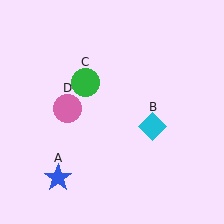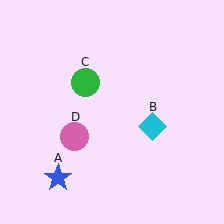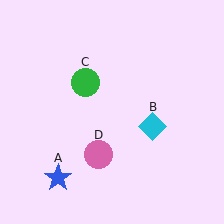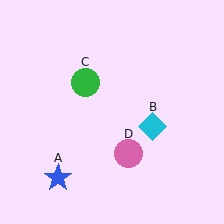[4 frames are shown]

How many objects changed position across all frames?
1 object changed position: pink circle (object D).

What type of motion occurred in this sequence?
The pink circle (object D) rotated counterclockwise around the center of the scene.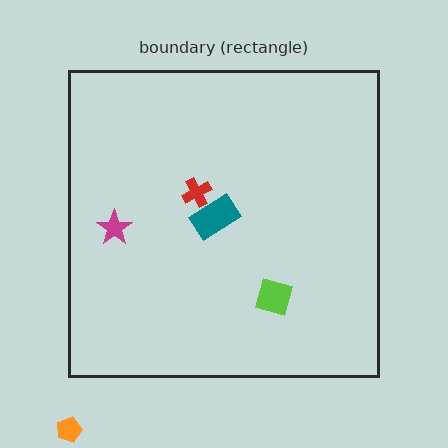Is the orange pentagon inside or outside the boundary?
Outside.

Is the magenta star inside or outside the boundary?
Inside.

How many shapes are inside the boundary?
4 inside, 1 outside.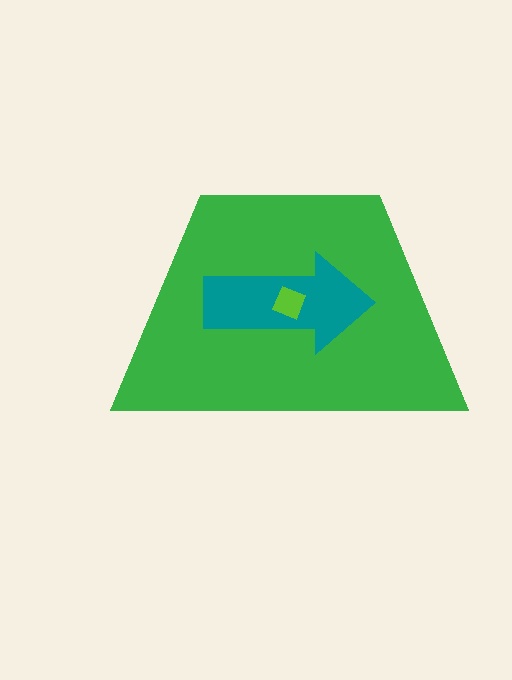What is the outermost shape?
The green trapezoid.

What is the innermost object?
The lime square.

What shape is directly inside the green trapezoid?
The teal arrow.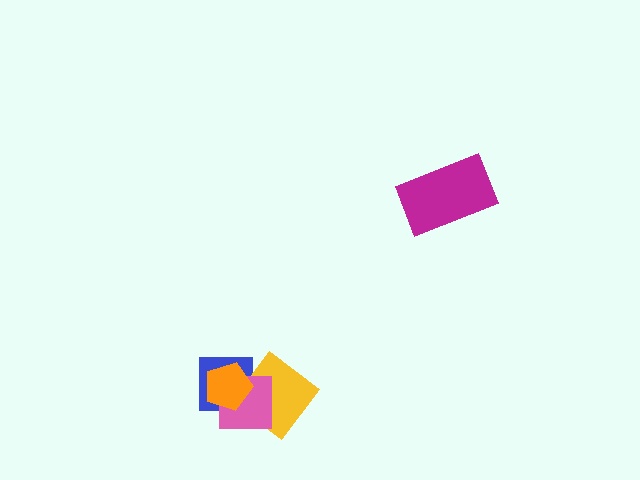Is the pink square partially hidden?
Yes, it is partially covered by another shape.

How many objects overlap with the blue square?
3 objects overlap with the blue square.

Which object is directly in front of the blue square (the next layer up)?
The yellow diamond is directly in front of the blue square.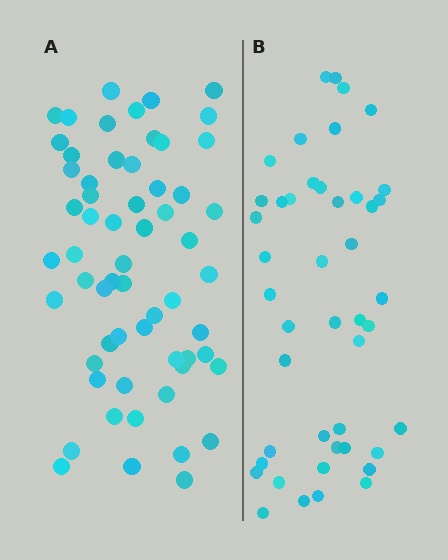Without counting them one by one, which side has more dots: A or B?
Region A (the left region) has more dots.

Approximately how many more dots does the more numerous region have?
Region A has approximately 15 more dots than region B.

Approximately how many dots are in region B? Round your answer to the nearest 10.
About 40 dots. (The exact count is 45, which rounds to 40.)